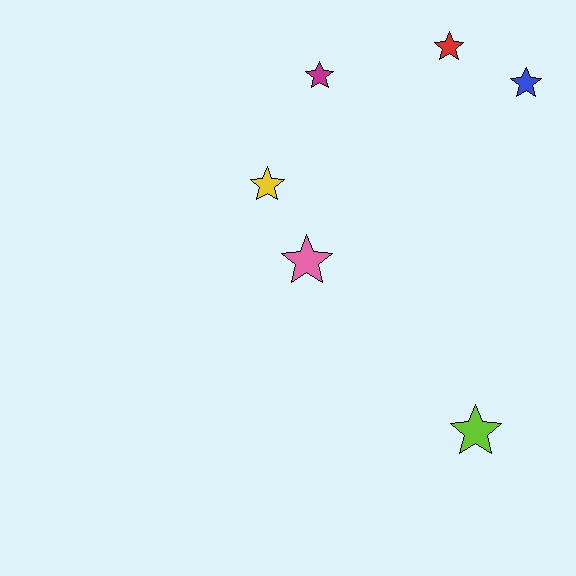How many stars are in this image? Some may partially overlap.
There are 6 stars.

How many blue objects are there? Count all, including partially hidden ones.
There is 1 blue object.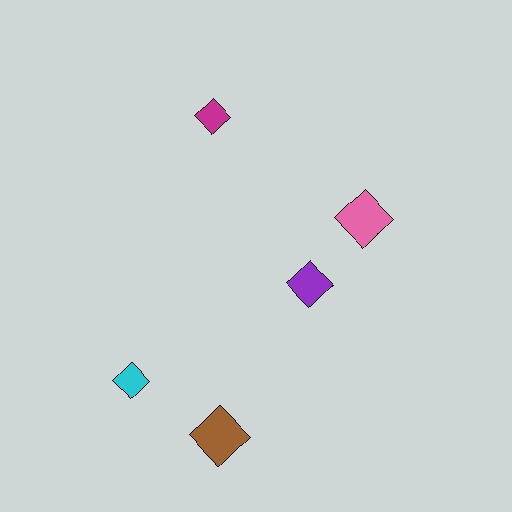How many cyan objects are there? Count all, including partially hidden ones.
There is 1 cyan object.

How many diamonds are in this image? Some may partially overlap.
There are 5 diamonds.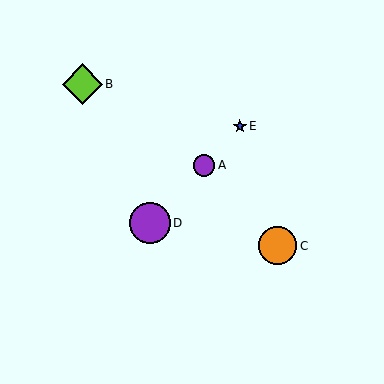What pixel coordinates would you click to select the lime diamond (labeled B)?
Click at (82, 84) to select the lime diamond B.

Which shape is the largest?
The lime diamond (labeled B) is the largest.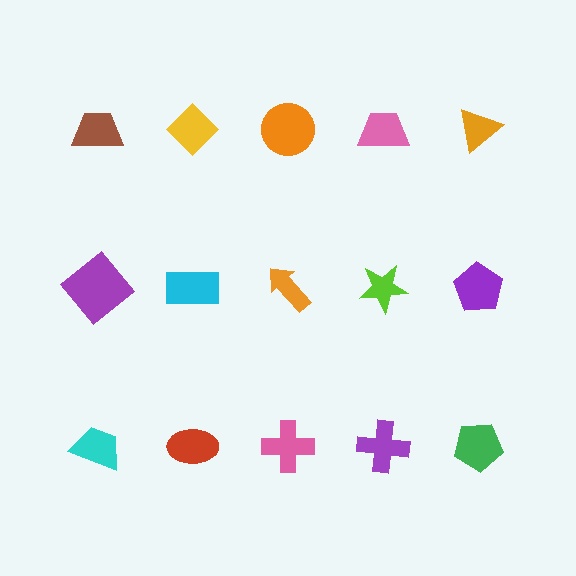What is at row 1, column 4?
A pink trapezoid.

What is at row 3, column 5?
A green pentagon.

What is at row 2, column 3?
An orange arrow.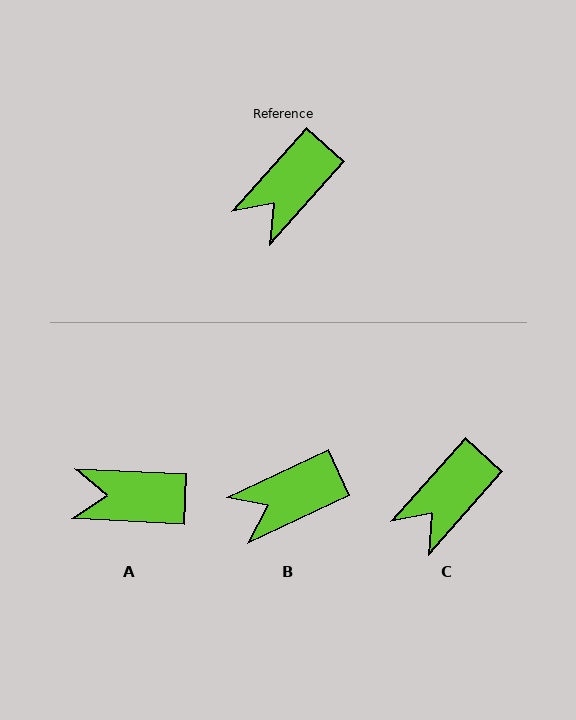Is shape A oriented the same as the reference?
No, it is off by about 51 degrees.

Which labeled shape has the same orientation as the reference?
C.